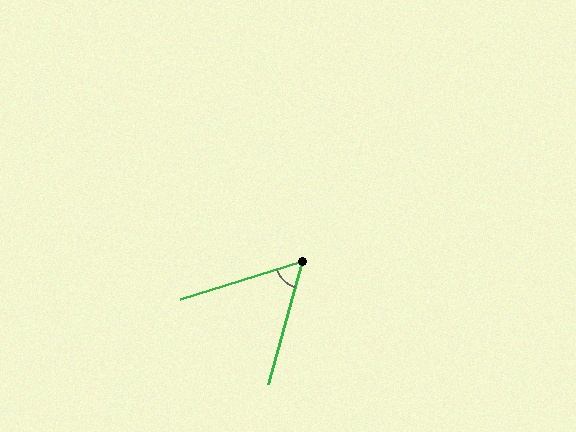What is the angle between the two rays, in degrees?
Approximately 58 degrees.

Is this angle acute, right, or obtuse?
It is acute.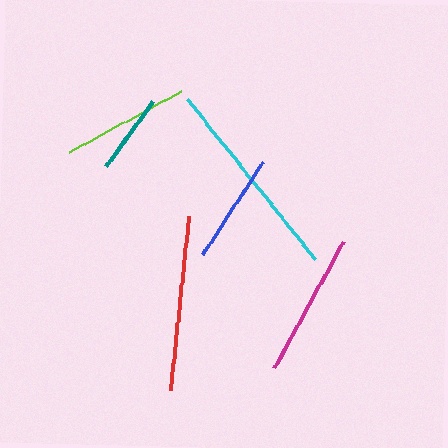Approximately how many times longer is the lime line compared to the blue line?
The lime line is approximately 1.2 times the length of the blue line.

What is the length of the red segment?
The red segment is approximately 174 pixels long.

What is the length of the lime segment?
The lime segment is approximately 128 pixels long.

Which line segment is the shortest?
The teal line is the shortest at approximately 80 pixels.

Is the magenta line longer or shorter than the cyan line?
The cyan line is longer than the magenta line.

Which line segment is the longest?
The cyan line is the longest at approximately 205 pixels.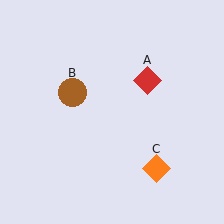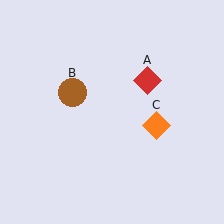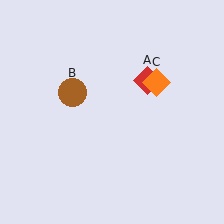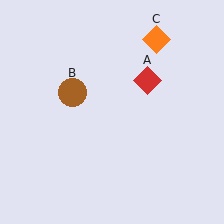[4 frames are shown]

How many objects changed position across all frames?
1 object changed position: orange diamond (object C).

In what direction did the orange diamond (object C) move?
The orange diamond (object C) moved up.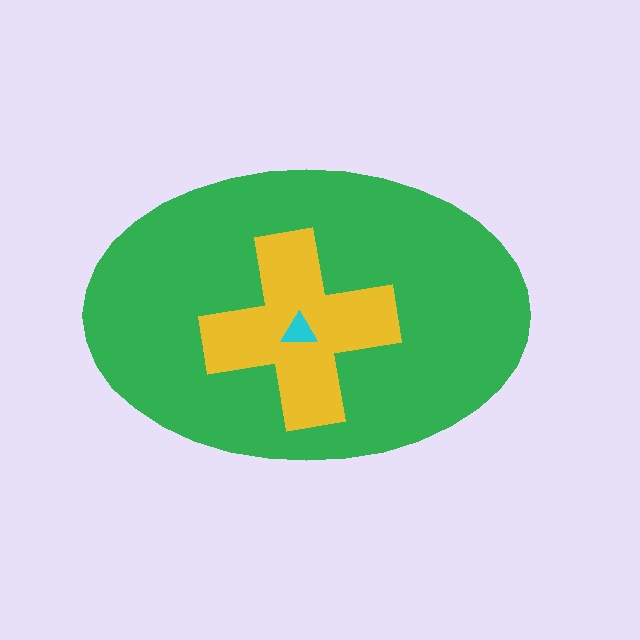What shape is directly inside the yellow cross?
The cyan triangle.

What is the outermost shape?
The green ellipse.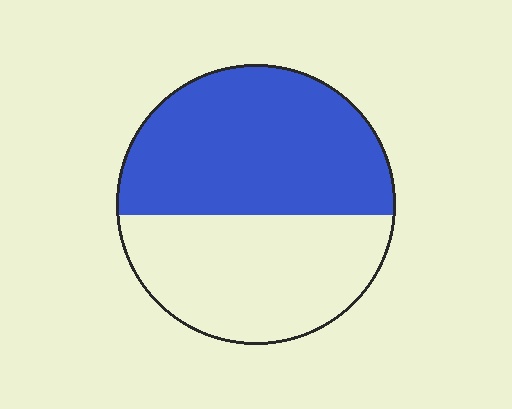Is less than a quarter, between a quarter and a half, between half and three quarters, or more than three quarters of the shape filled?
Between half and three quarters.